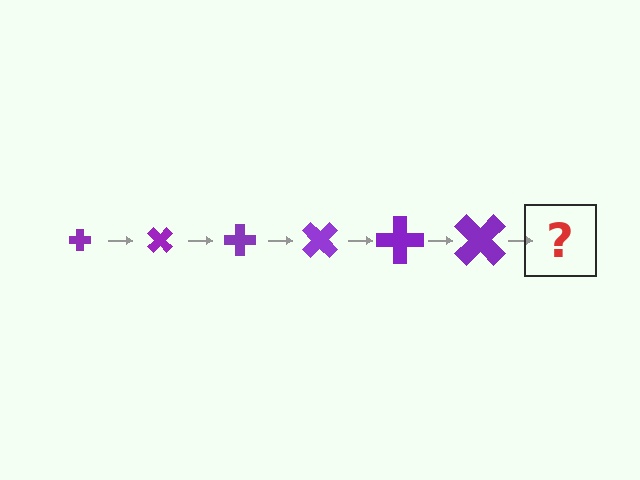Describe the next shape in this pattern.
It should be a cross, larger than the previous one and rotated 270 degrees from the start.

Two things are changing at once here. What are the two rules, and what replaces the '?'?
The two rules are that the cross grows larger each step and it rotates 45 degrees each step. The '?' should be a cross, larger than the previous one and rotated 270 degrees from the start.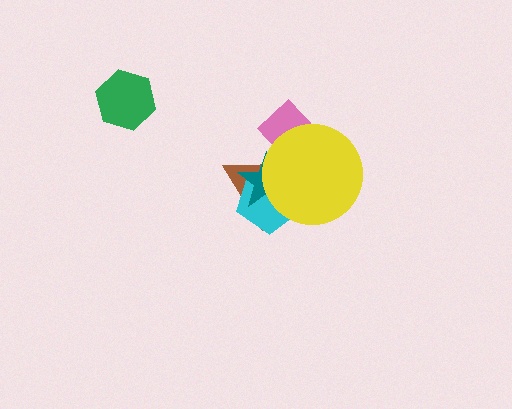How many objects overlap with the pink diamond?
2 objects overlap with the pink diamond.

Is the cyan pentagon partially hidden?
Yes, it is partially covered by another shape.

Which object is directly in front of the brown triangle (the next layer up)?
The cyan pentagon is directly in front of the brown triangle.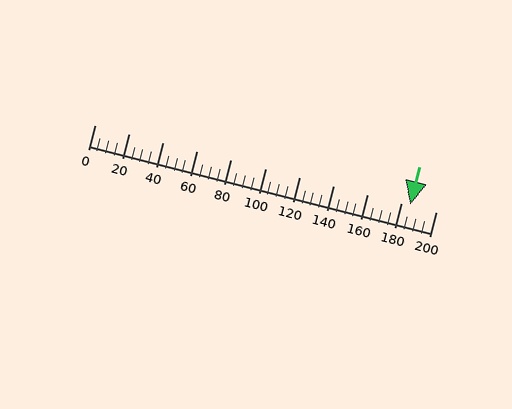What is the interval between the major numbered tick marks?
The major tick marks are spaced 20 units apart.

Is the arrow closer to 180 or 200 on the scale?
The arrow is closer to 180.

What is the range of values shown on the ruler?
The ruler shows values from 0 to 200.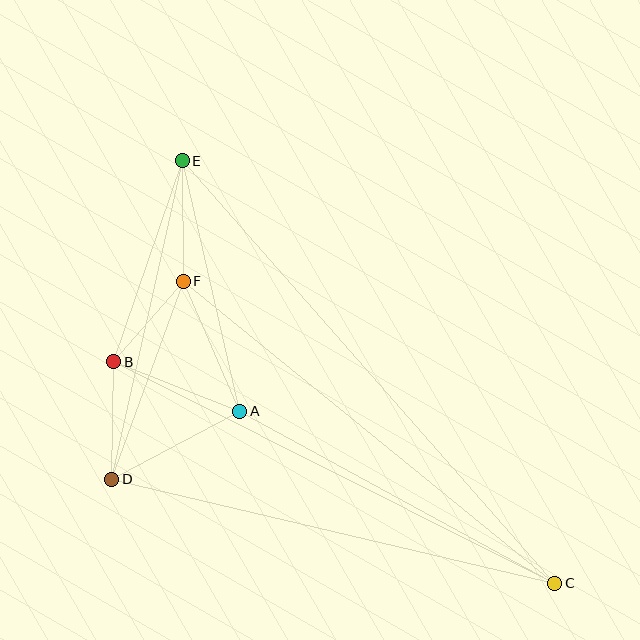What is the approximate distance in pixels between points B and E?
The distance between B and E is approximately 212 pixels.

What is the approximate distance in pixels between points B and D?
The distance between B and D is approximately 118 pixels.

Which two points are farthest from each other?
Points C and E are farthest from each other.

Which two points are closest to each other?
Points B and F are closest to each other.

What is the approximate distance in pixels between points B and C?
The distance between B and C is approximately 494 pixels.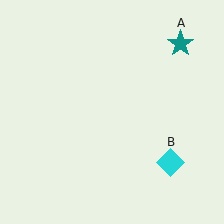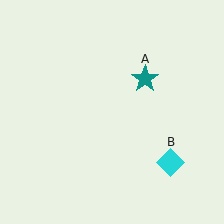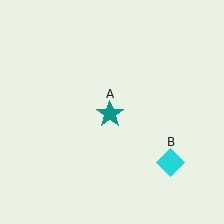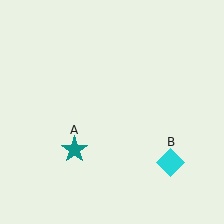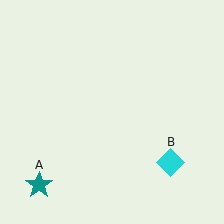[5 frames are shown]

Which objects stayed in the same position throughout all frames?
Cyan diamond (object B) remained stationary.